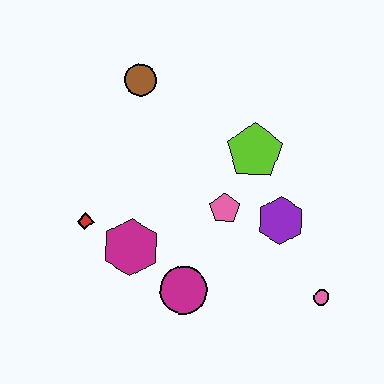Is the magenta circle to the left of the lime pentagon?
Yes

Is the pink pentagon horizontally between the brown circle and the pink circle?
Yes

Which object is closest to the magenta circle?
The magenta hexagon is closest to the magenta circle.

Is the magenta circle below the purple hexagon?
Yes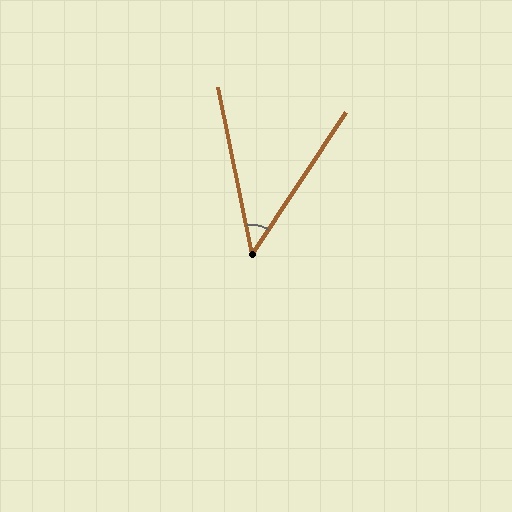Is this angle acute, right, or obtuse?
It is acute.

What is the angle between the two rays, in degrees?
Approximately 45 degrees.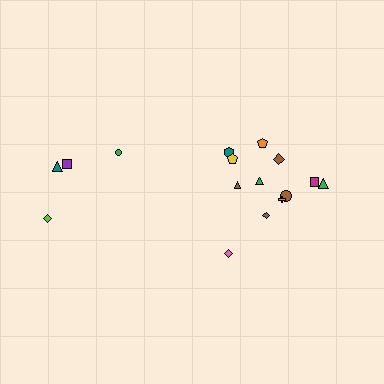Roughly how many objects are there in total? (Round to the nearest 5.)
Roughly 15 objects in total.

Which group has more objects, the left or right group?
The right group.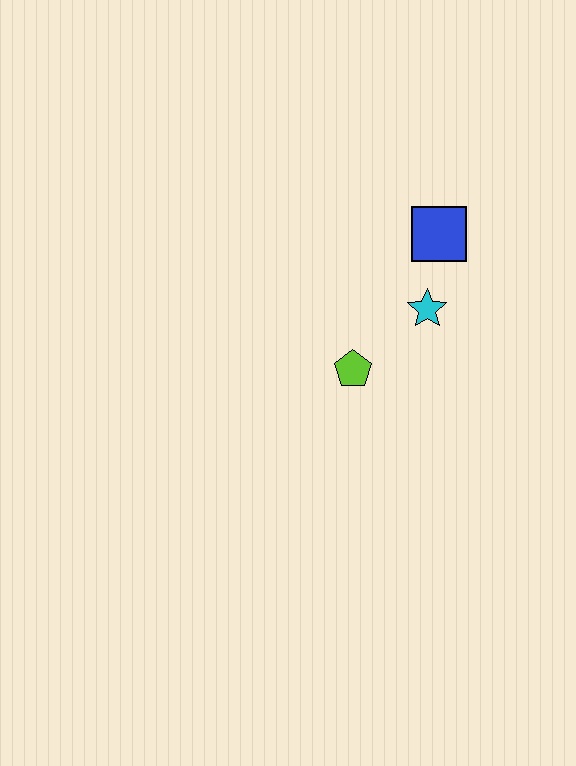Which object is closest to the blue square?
The cyan star is closest to the blue square.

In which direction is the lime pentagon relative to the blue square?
The lime pentagon is below the blue square.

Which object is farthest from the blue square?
The lime pentagon is farthest from the blue square.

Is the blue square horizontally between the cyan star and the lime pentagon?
No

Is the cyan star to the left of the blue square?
Yes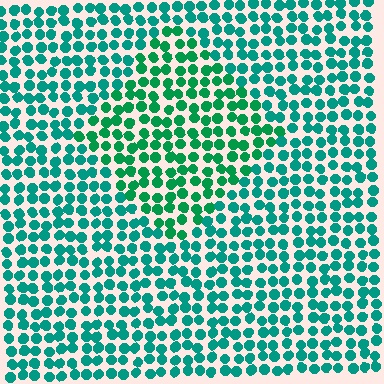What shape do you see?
I see a diamond.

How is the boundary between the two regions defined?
The boundary is defined purely by a slight shift in hue (about 24 degrees). Spacing, size, and orientation are identical on both sides.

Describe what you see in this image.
The image is filled with small teal elements in a uniform arrangement. A diamond-shaped region is visible where the elements are tinted to a slightly different hue, forming a subtle color boundary.